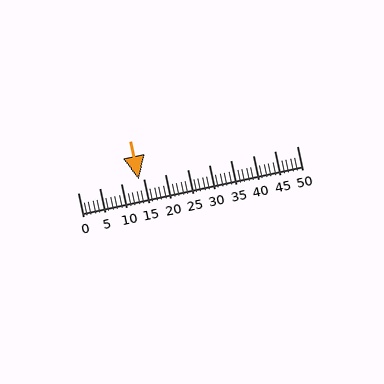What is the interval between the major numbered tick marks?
The major tick marks are spaced 5 units apart.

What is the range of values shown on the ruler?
The ruler shows values from 0 to 50.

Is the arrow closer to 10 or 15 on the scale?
The arrow is closer to 15.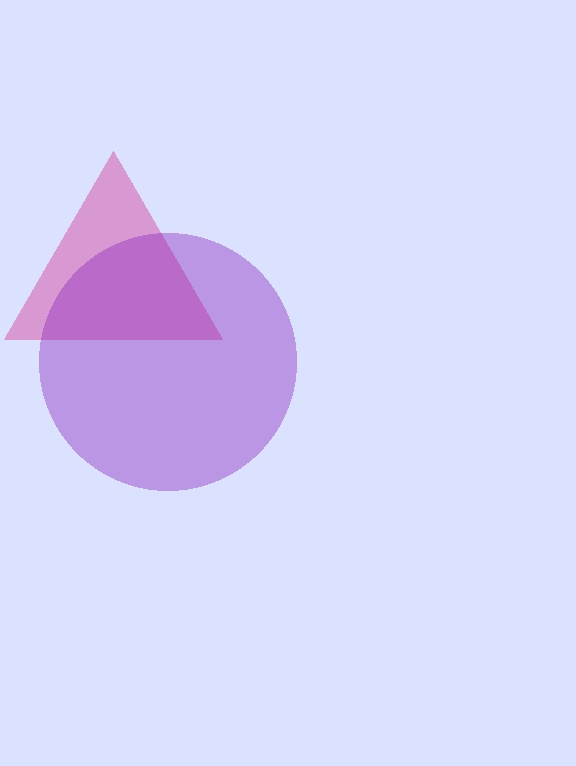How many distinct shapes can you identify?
There are 2 distinct shapes: a magenta triangle, a purple circle.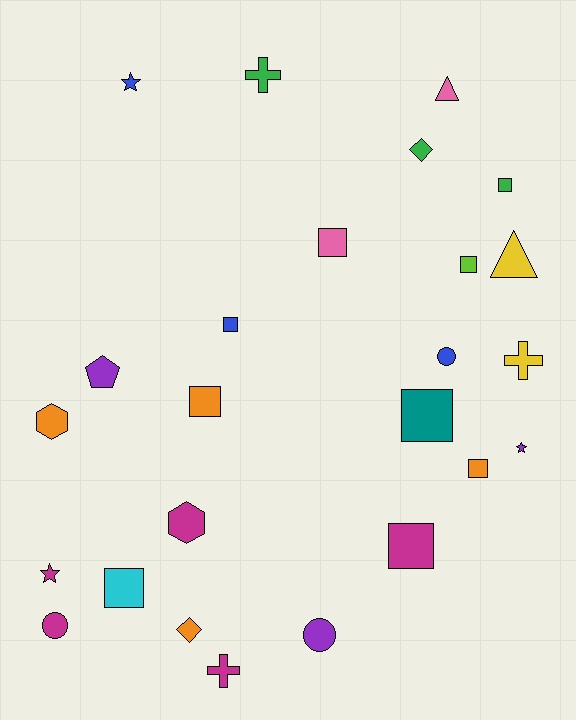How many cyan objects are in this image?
There is 1 cyan object.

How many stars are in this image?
There are 3 stars.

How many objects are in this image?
There are 25 objects.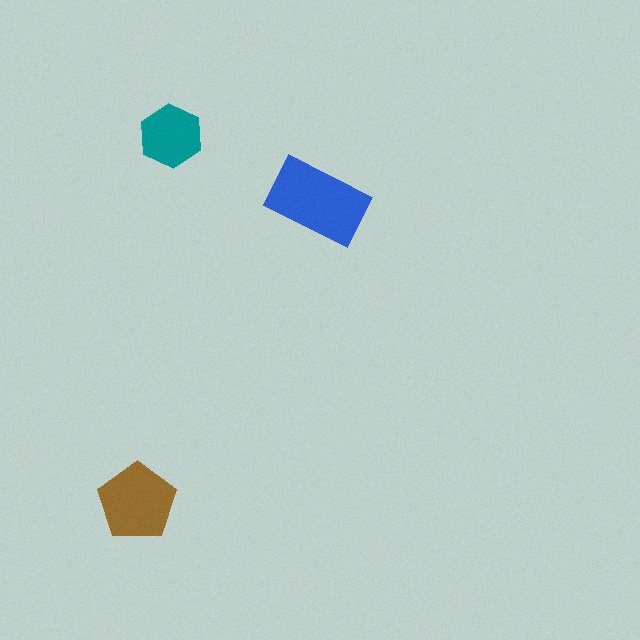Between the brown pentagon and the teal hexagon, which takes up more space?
The brown pentagon.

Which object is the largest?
The blue rectangle.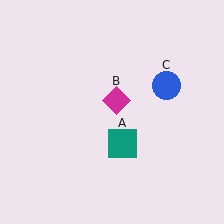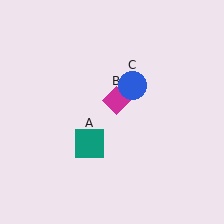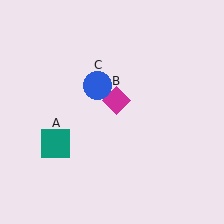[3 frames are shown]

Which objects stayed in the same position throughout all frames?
Magenta diamond (object B) remained stationary.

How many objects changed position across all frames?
2 objects changed position: teal square (object A), blue circle (object C).